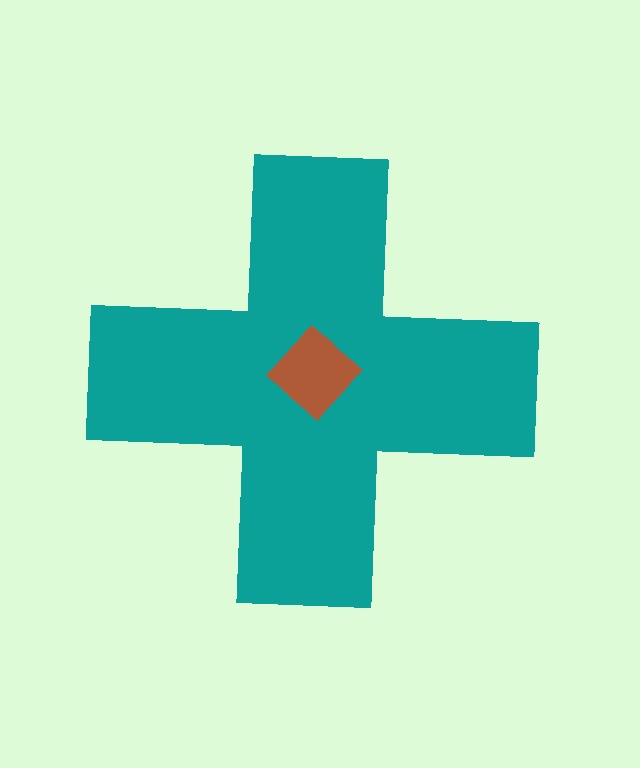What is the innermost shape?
The brown diamond.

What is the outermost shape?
The teal cross.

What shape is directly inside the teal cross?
The brown diamond.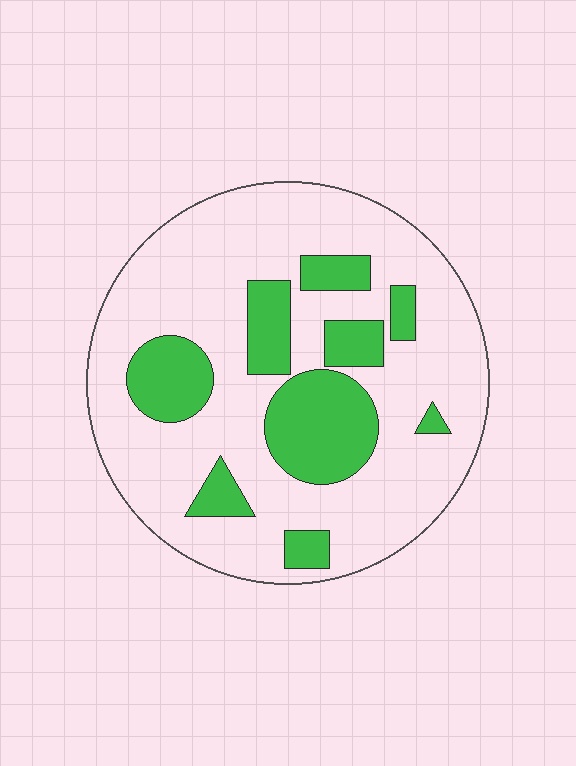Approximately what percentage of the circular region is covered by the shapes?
Approximately 25%.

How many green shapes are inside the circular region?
9.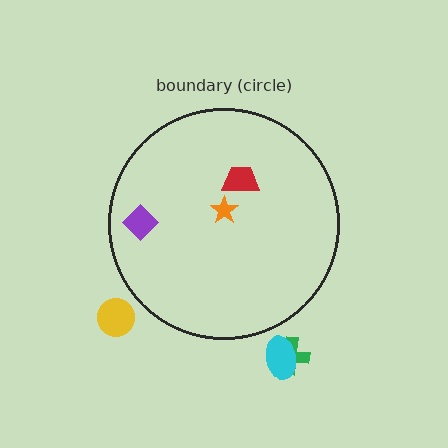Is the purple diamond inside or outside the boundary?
Inside.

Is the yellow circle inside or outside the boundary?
Outside.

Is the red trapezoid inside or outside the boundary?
Inside.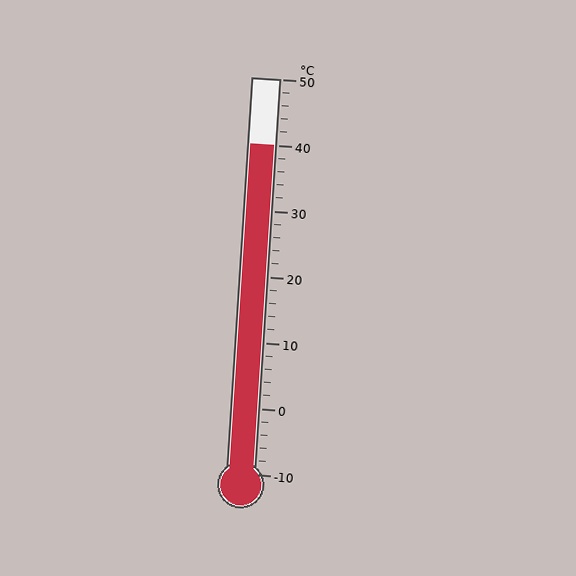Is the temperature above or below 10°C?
The temperature is above 10°C.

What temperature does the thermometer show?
The thermometer shows approximately 40°C.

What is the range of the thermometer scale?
The thermometer scale ranges from -10°C to 50°C.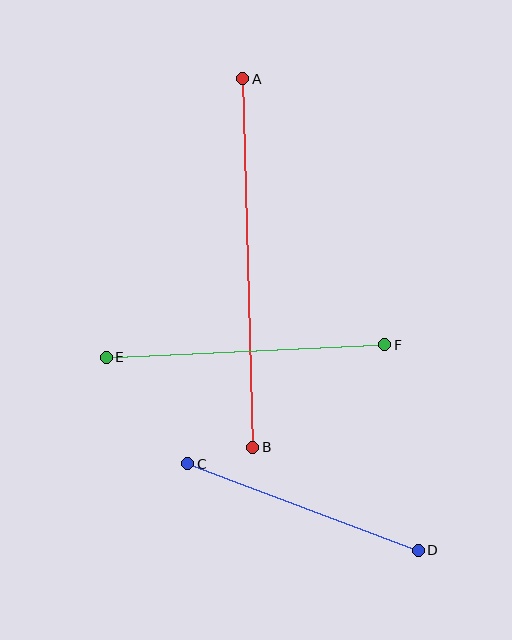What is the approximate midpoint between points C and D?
The midpoint is at approximately (303, 507) pixels.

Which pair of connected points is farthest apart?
Points A and B are farthest apart.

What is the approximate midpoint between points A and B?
The midpoint is at approximately (248, 263) pixels.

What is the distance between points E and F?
The distance is approximately 279 pixels.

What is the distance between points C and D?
The distance is approximately 247 pixels.